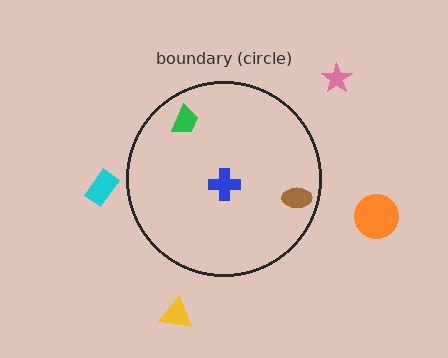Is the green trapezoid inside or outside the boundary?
Inside.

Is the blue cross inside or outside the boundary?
Inside.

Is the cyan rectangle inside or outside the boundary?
Outside.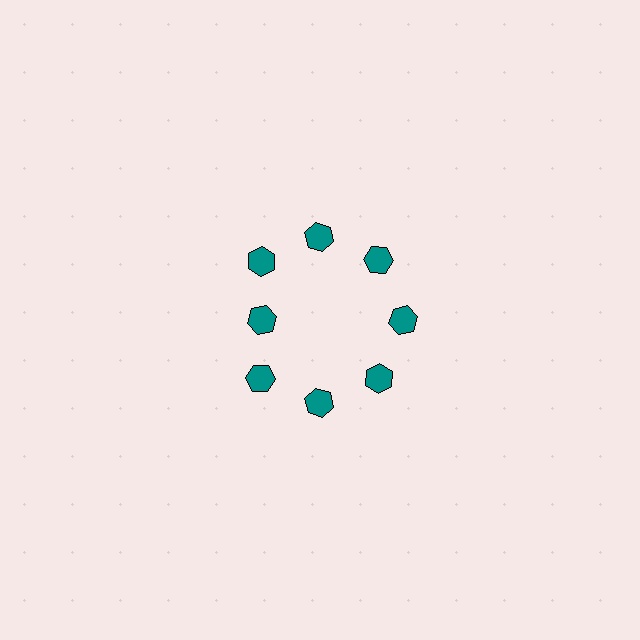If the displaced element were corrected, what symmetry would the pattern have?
It would have 8-fold rotational symmetry — the pattern would map onto itself every 45 degrees.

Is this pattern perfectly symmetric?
No. The 8 teal hexagons are arranged in a ring, but one element near the 9 o'clock position is pulled inward toward the center, breaking the 8-fold rotational symmetry.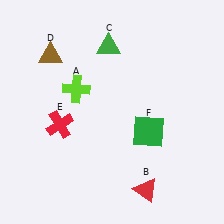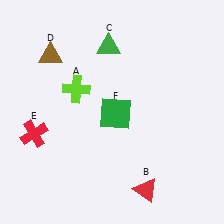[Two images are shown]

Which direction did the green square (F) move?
The green square (F) moved left.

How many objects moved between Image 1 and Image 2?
2 objects moved between the two images.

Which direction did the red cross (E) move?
The red cross (E) moved left.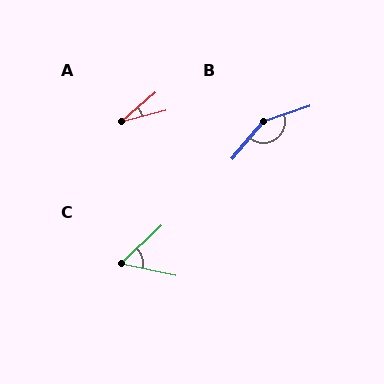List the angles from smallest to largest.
A (26°), C (56°), B (149°).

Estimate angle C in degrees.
Approximately 56 degrees.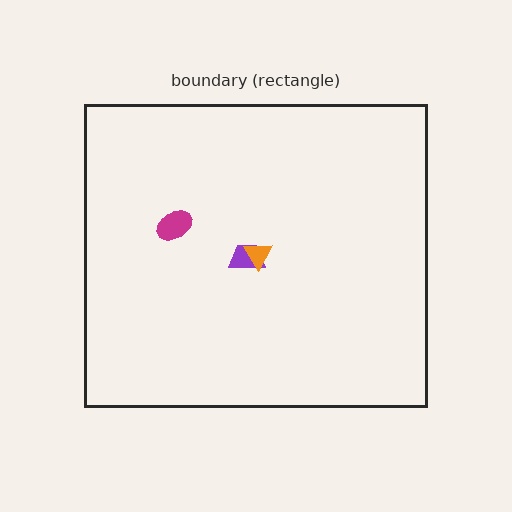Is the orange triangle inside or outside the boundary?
Inside.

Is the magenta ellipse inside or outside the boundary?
Inside.